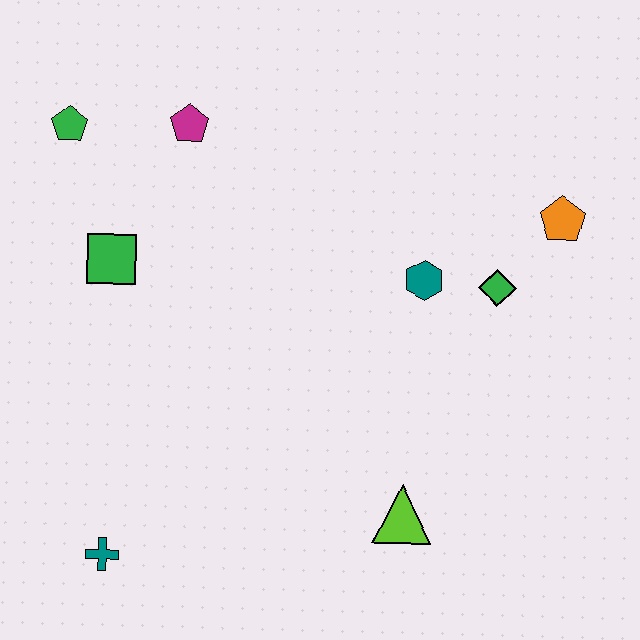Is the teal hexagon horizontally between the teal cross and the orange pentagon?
Yes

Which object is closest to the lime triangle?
The teal hexagon is closest to the lime triangle.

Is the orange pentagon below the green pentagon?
Yes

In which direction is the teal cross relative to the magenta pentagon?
The teal cross is below the magenta pentagon.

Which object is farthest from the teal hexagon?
The teal cross is farthest from the teal hexagon.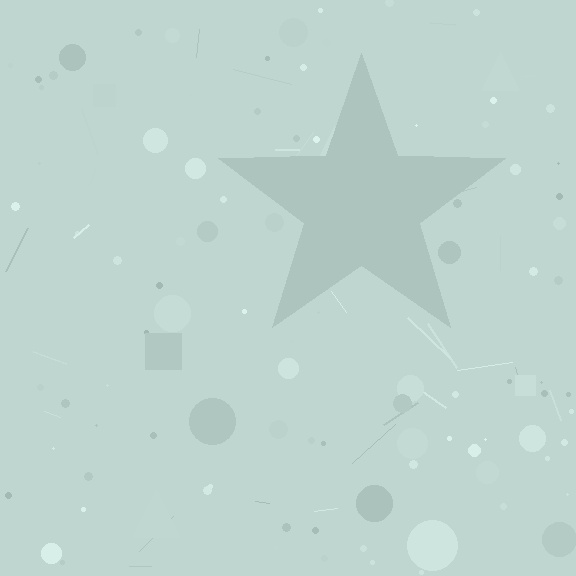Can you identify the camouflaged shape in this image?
The camouflaged shape is a star.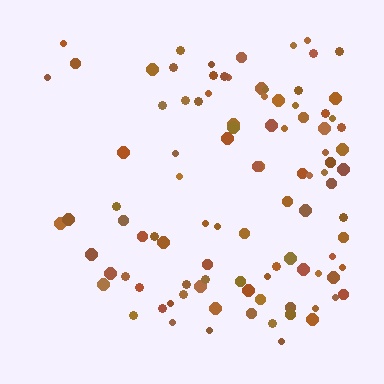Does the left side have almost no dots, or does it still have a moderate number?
Still a moderate number, just noticeably fewer than the right.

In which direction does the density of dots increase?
From left to right, with the right side densest.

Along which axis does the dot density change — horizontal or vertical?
Horizontal.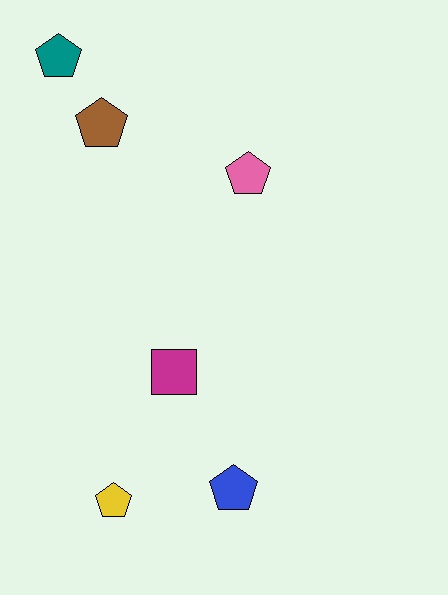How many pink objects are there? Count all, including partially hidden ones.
There is 1 pink object.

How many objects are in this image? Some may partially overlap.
There are 6 objects.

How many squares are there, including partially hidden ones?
There is 1 square.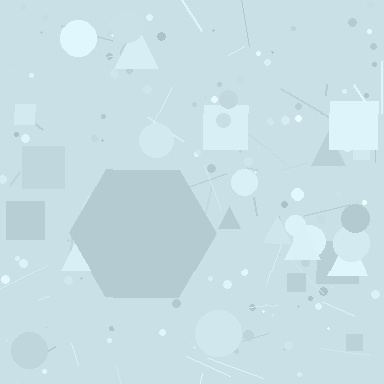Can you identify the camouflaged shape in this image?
The camouflaged shape is a hexagon.